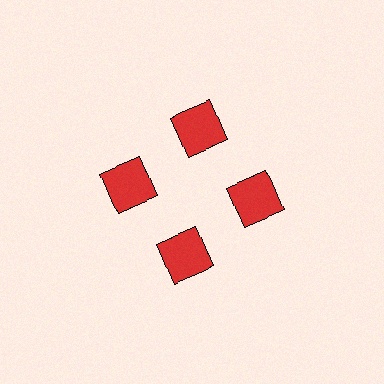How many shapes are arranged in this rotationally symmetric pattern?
There are 4 shapes, arranged in 4 groups of 1.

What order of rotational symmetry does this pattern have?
This pattern has 4-fold rotational symmetry.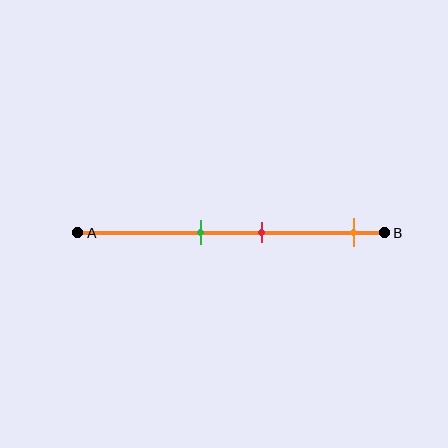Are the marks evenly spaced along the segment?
No, the marks are not evenly spaced.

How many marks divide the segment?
There are 3 marks dividing the segment.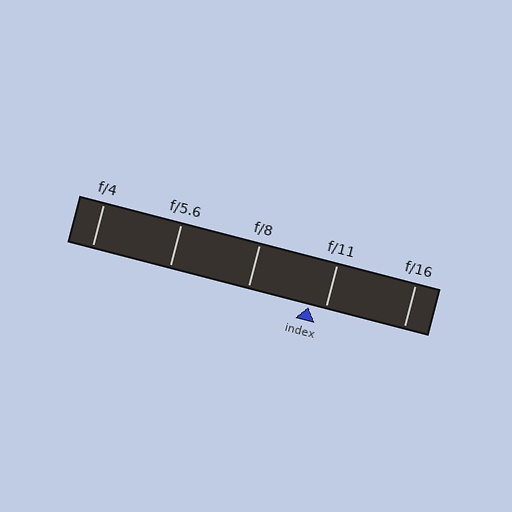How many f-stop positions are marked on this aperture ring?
There are 5 f-stop positions marked.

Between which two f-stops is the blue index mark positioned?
The index mark is between f/8 and f/11.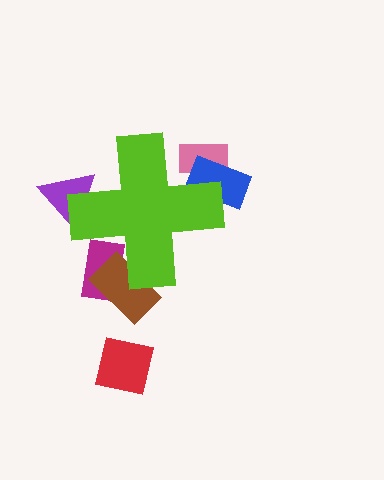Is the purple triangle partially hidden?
Yes, the purple triangle is partially hidden behind the lime cross.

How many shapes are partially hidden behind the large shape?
5 shapes are partially hidden.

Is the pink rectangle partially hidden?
Yes, the pink rectangle is partially hidden behind the lime cross.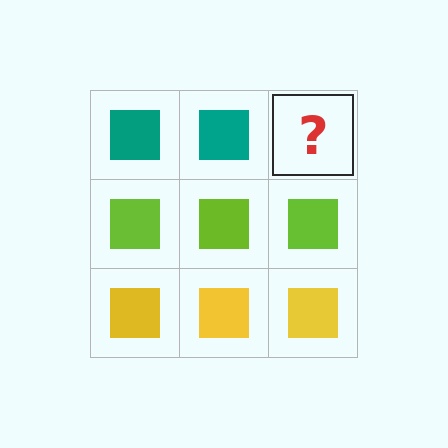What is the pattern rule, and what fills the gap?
The rule is that each row has a consistent color. The gap should be filled with a teal square.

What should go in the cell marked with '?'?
The missing cell should contain a teal square.